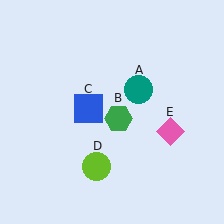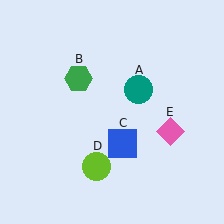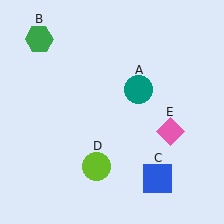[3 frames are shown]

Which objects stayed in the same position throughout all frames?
Teal circle (object A) and lime circle (object D) and pink diamond (object E) remained stationary.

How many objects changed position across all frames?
2 objects changed position: green hexagon (object B), blue square (object C).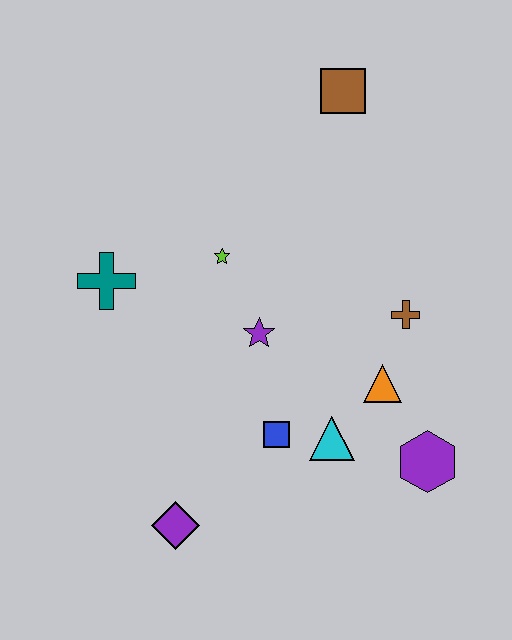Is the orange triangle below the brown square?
Yes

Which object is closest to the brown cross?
The orange triangle is closest to the brown cross.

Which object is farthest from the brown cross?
The purple diamond is farthest from the brown cross.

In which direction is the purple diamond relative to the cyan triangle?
The purple diamond is to the left of the cyan triangle.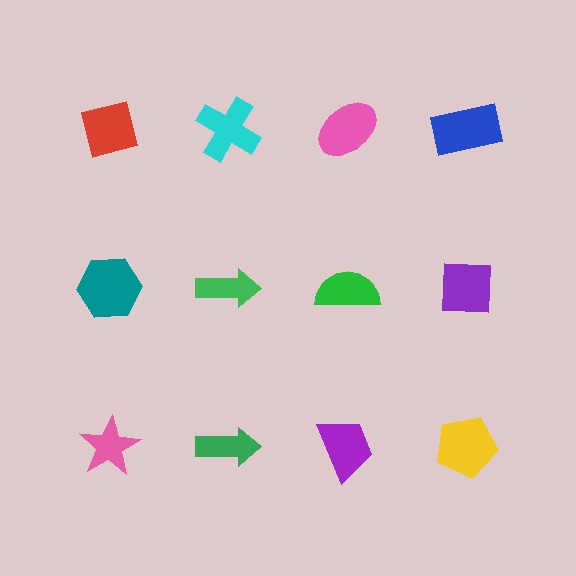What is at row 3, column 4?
A yellow pentagon.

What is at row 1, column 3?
A pink ellipse.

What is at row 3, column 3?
A purple trapezoid.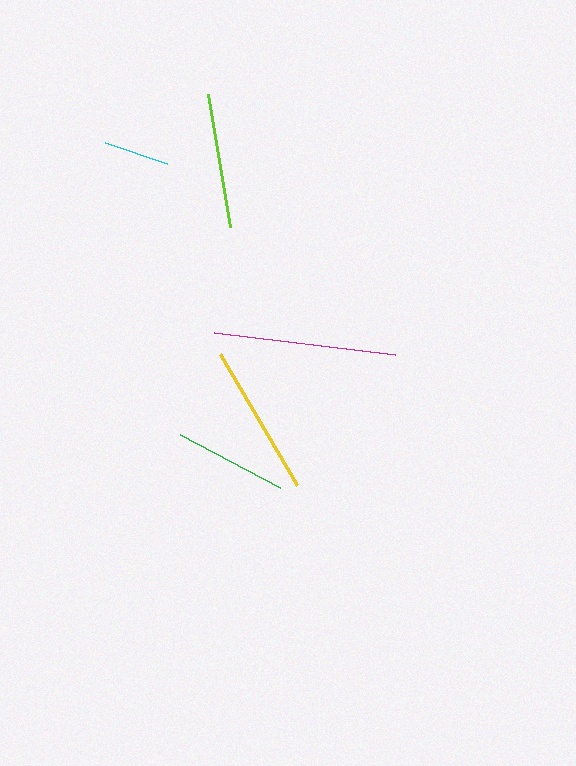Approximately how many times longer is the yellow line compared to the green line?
The yellow line is approximately 1.3 times the length of the green line.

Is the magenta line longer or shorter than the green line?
The magenta line is longer than the green line.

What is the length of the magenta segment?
The magenta segment is approximately 183 pixels long.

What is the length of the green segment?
The green segment is approximately 113 pixels long.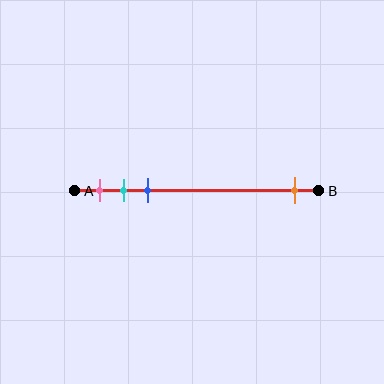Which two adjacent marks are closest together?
The cyan and blue marks are the closest adjacent pair.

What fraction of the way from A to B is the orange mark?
The orange mark is approximately 90% (0.9) of the way from A to B.